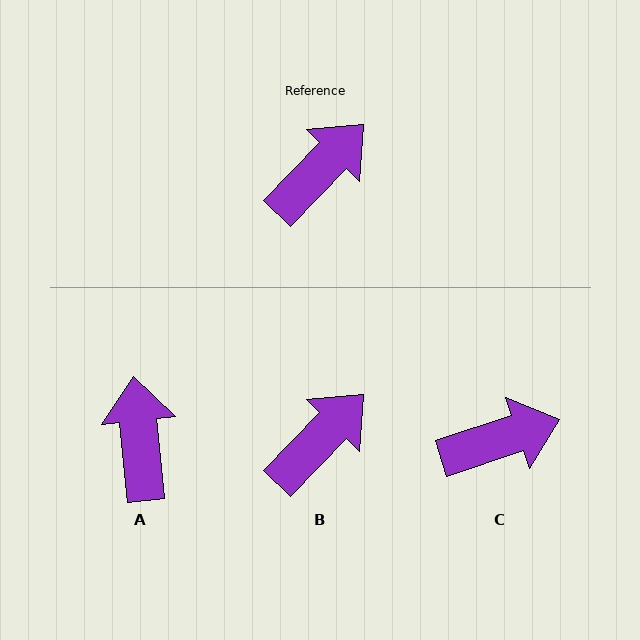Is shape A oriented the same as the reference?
No, it is off by about 50 degrees.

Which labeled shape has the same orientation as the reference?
B.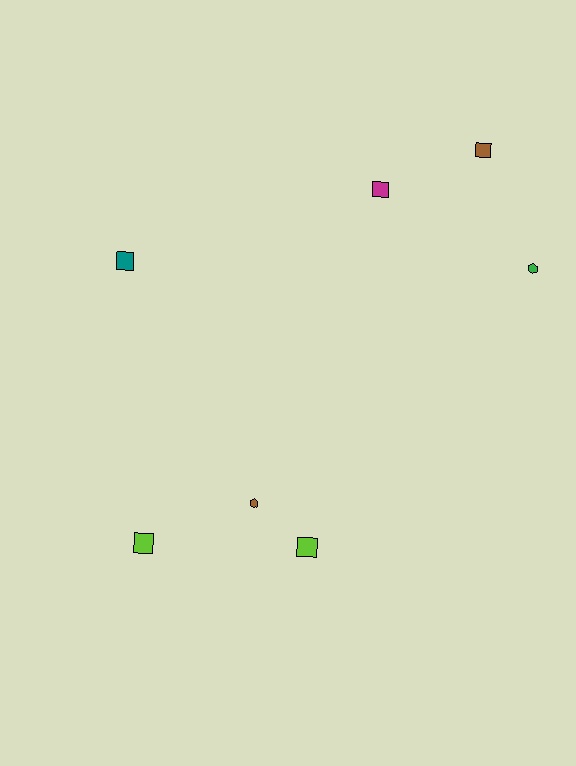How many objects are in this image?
There are 7 objects.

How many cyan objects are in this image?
There are no cyan objects.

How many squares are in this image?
There are 5 squares.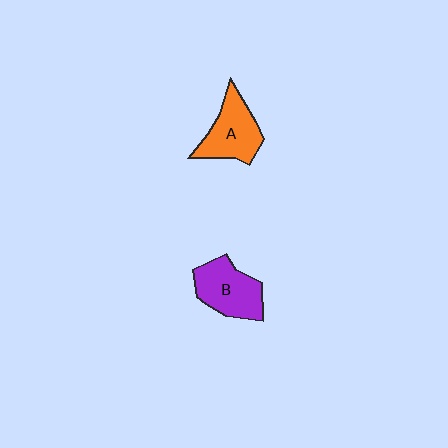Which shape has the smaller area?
Shape A (orange).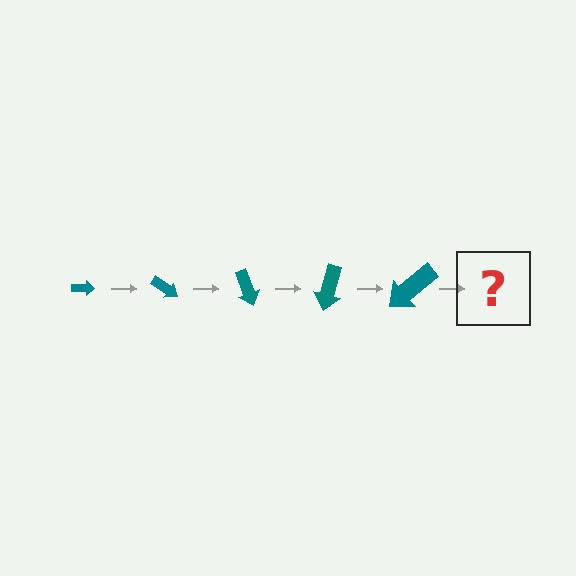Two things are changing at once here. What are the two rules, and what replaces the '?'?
The two rules are that the arrow grows larger each step and it rotates 35 degrees each step. The '?' should be an arrow, larger than the previous one and rotated 175 degrees from the start.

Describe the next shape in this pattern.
It should be an arrow, larger than the previous one and rotated 175 degrees from the start.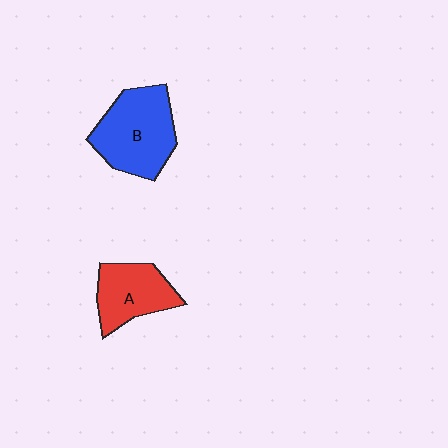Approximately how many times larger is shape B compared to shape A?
Approximately 1.4 times.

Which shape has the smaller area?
Shape A (red).